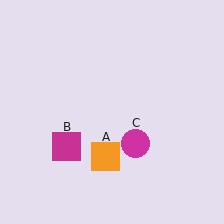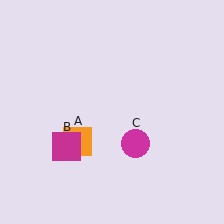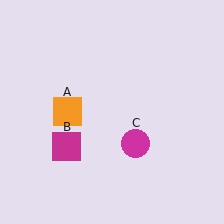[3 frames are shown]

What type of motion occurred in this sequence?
The orange square (object A) rotated clockwise around the center of the scene.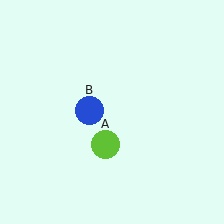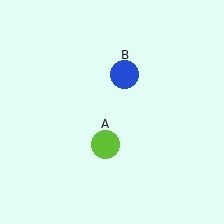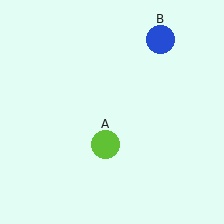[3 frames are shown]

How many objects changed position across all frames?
1 object changed position: blue circle (object B).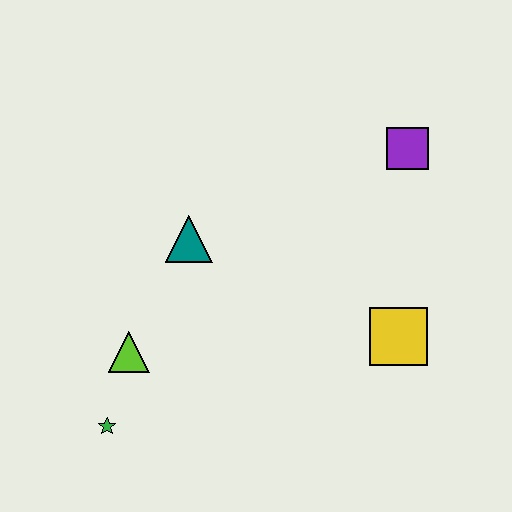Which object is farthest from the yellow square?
The green star is farthest from the yellow square.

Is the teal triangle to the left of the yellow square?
Yes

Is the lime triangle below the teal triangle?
Yes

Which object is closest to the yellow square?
The purple square is closest to the yellow square.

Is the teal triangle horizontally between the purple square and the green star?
Yes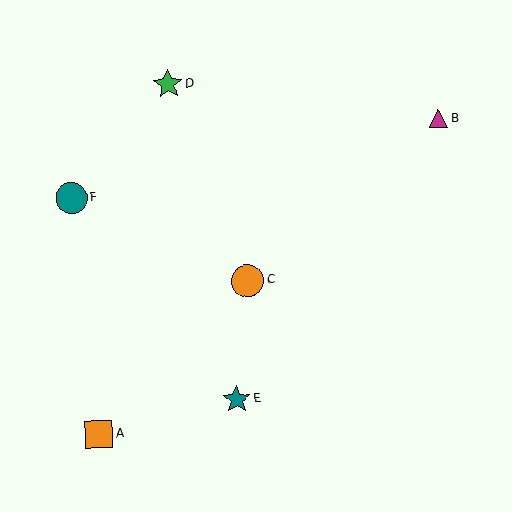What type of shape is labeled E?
Shape E is a teal star.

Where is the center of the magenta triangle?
The center of the magenta triangle is at (439, 119).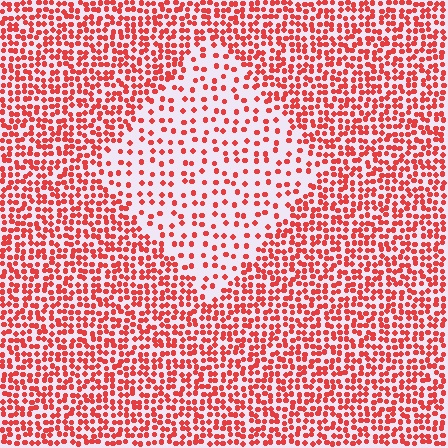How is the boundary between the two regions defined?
The boundary is defined by a change in element density (approximately 2.3x ratio). All elements are the same color, size, and shape.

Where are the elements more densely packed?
The elements are more densely packed outside the diamond boundary.